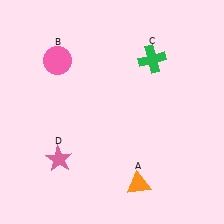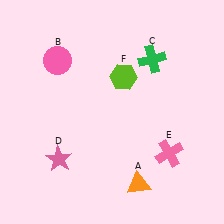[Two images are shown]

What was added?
A pink cross (E), a lime hexagon (F) were added in Image 2.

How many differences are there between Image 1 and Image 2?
There are 2 differences between the two images.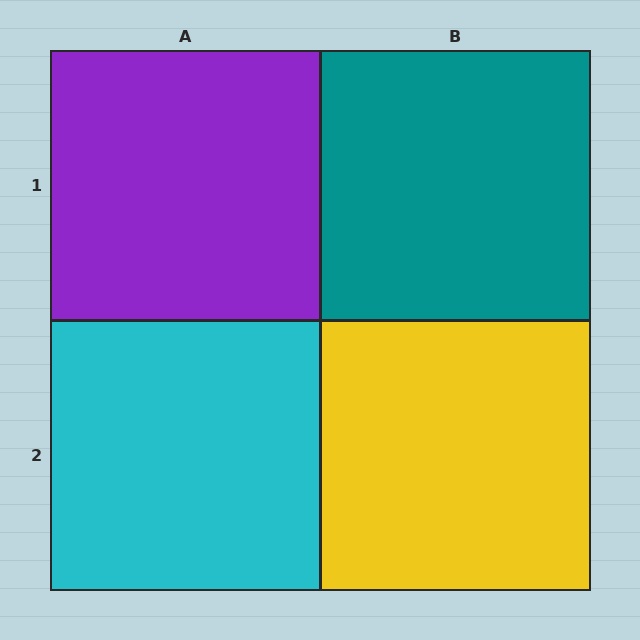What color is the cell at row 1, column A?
Purple.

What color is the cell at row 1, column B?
Teal.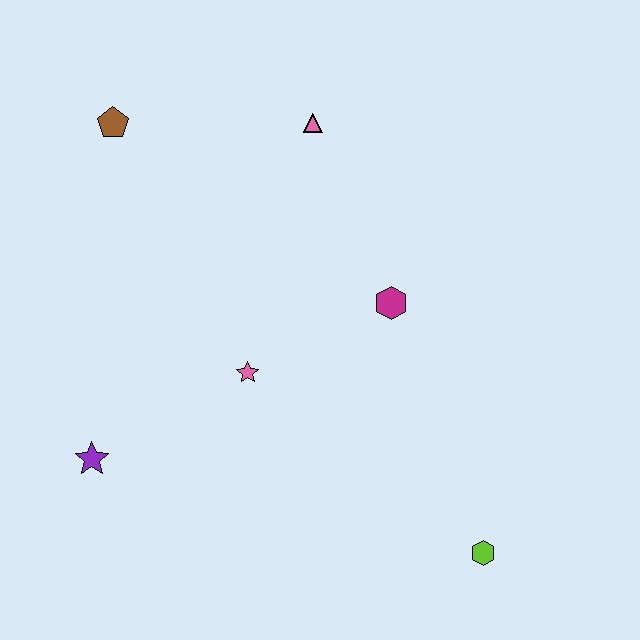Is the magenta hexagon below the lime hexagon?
No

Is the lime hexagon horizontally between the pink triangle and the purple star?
No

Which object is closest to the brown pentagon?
The pink triangle is closest to the brown pentagon.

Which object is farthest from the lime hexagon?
The brown pentagon is farthest from the lime hexagon.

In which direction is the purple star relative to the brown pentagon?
The purple star is below the brown pentagon.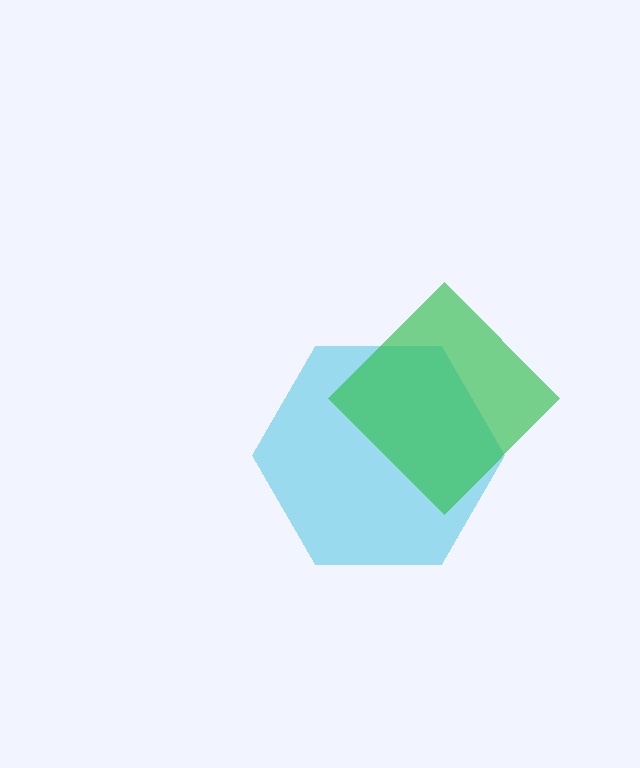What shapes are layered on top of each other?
The layered shapes are: a cyan hexagon, a green diamond.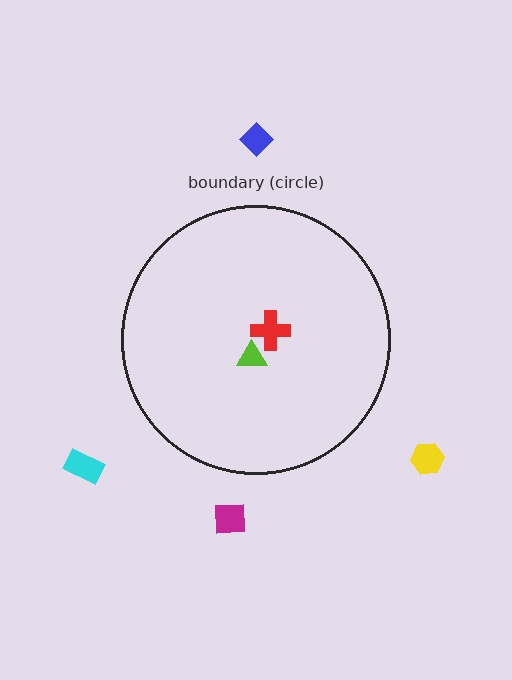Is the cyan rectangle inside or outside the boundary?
Outside.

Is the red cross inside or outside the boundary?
Inside.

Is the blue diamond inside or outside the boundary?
Outside.